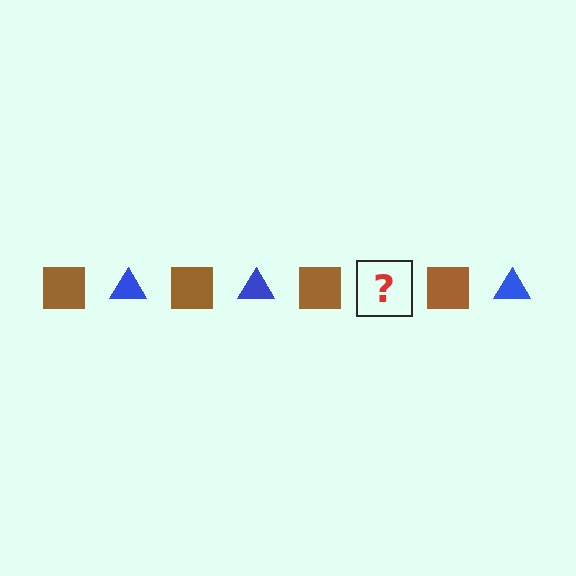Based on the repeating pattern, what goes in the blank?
The blank should be a blue triangle.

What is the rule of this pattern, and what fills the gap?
The rule is that the pattern alternates between brown square and blue triangle. The gap should be filled with a blue triangle.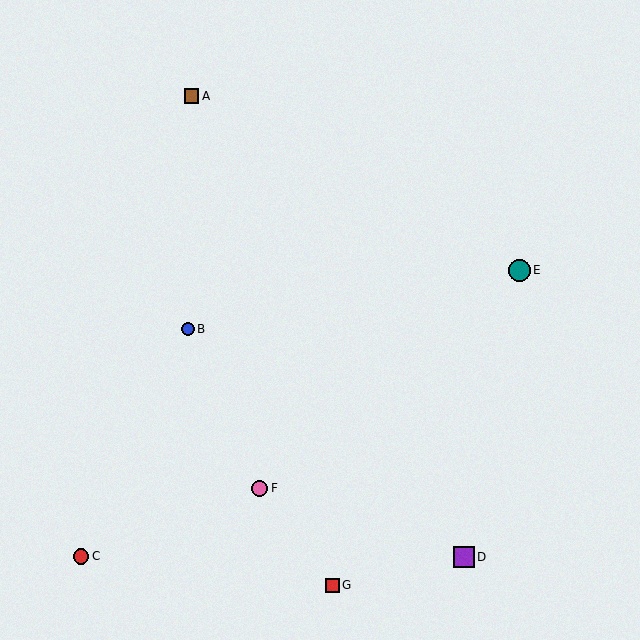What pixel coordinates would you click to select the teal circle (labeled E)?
Click at (519, 270) to select the teal circle E.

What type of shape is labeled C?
Shape C is a red circle.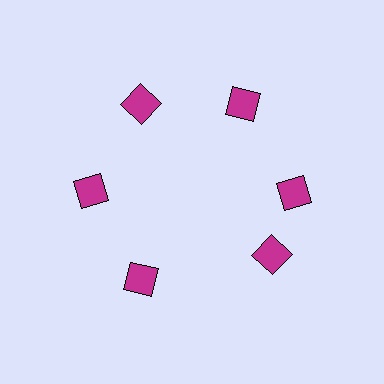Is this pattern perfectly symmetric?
No. The 6 magenta diamonds are arranged in a ring, but one element near the 5 o'clock position is rotated out of alignment along the ring, breaking the 6-fold rotational symmetry.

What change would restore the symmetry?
The symmetry would be restored by rotating it back into even spacing with its neighbors so that all 6 diamonds sit at equal angles and equal distance from the center.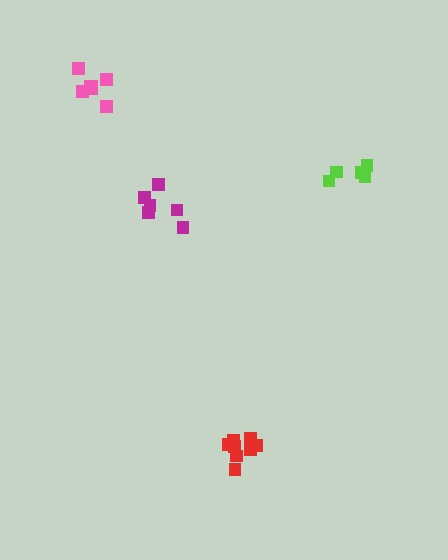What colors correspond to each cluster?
The clusters are colored: magenta, pink, lime, red.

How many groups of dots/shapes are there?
There are 4 groups.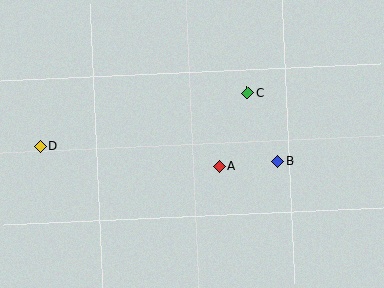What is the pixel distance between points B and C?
The distance between B and C is 75 pixels.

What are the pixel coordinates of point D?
Point D is at (40, 147).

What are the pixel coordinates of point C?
Point C is at (248, 93).